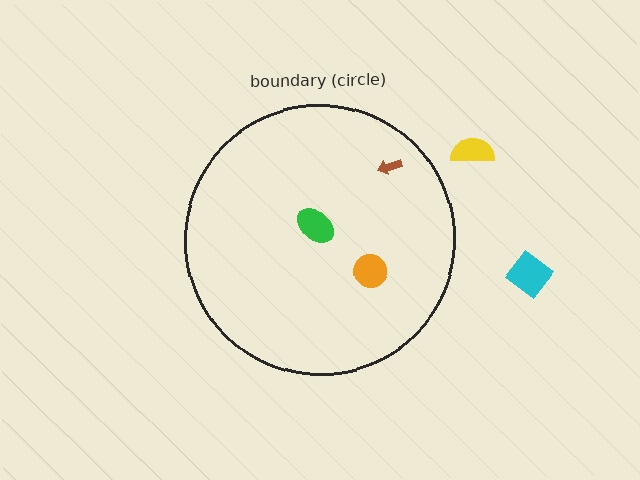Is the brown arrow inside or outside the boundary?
Inside.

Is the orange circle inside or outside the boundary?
Inside.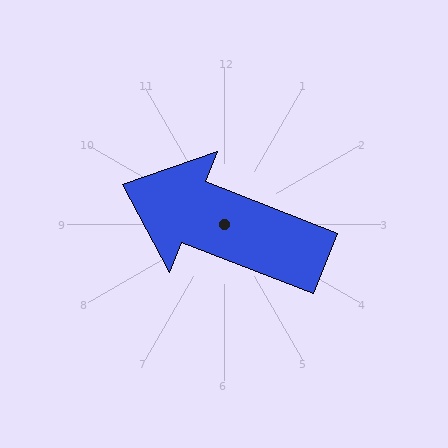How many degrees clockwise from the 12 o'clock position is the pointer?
Approximately 291 degrees.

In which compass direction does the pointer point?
West.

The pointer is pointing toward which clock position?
Roughly 10 o'clock.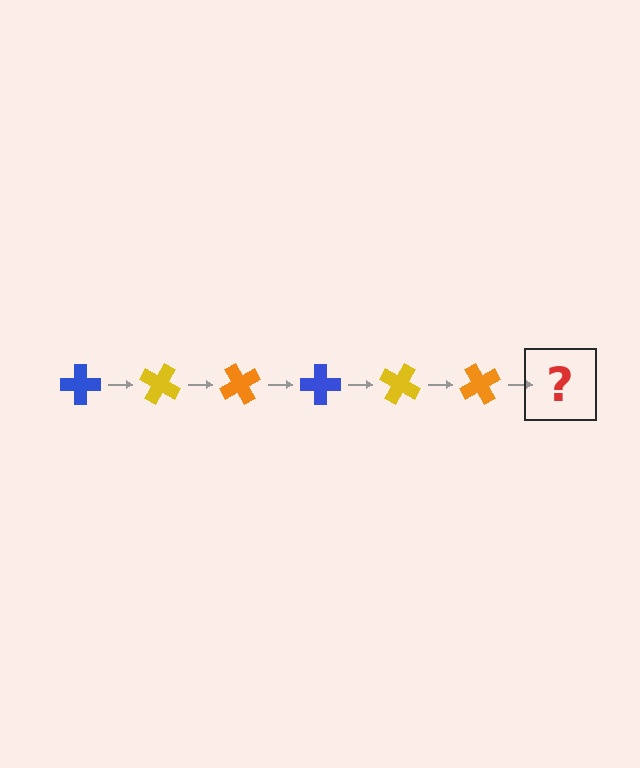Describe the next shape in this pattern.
It should be a blue cross, rotated 180 degrees from the start.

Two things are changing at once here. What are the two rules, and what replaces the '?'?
The two rules are that it rotates 30 degrees each step and the color cycles through blue, yellow, and orange. The '?' should be a blue cross, rotated 180 degrees from the start.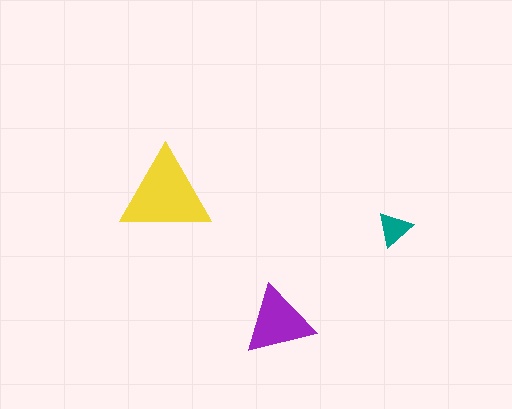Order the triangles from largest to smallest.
the yellow one, the purple one, the teal one.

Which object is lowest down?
The purple triangle is bottommost.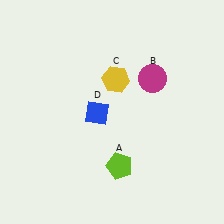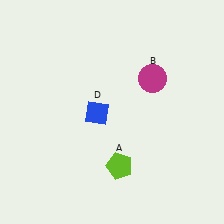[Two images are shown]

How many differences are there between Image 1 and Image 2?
There is 1 difference between the two images.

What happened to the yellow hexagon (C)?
The yellow hexagon (C) was removed in Image 2. It was in the top-right area of Image 1.